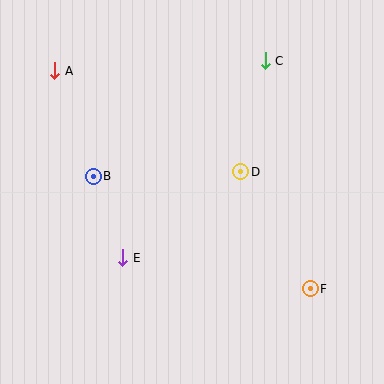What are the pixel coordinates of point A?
Point A is at (55, 71).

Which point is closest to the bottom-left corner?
Point E is closest to the bottom-left corner.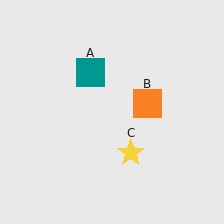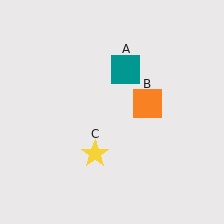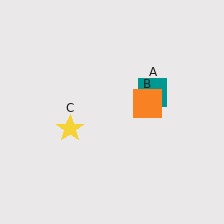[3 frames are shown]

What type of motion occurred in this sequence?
The teal square (object A), yellow star (object C) rotated clockwise around the center of the scene.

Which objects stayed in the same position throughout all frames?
Orange square (object B) remained stationary.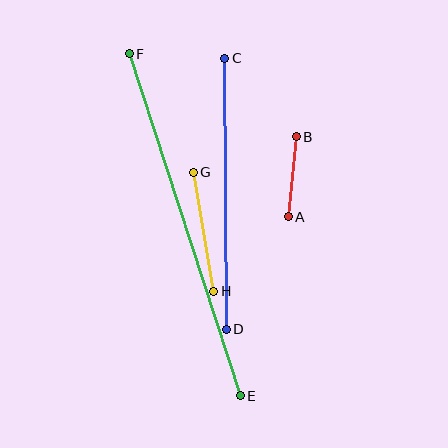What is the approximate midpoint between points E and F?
The midpoint is at approximately (185, 225) pixels.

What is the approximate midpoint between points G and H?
The midpoint is at approximately (204, 232) pixels.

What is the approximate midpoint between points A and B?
The midpoint is at approximately (292, 177) pixels.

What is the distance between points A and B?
The distance is approximately 80 pixels.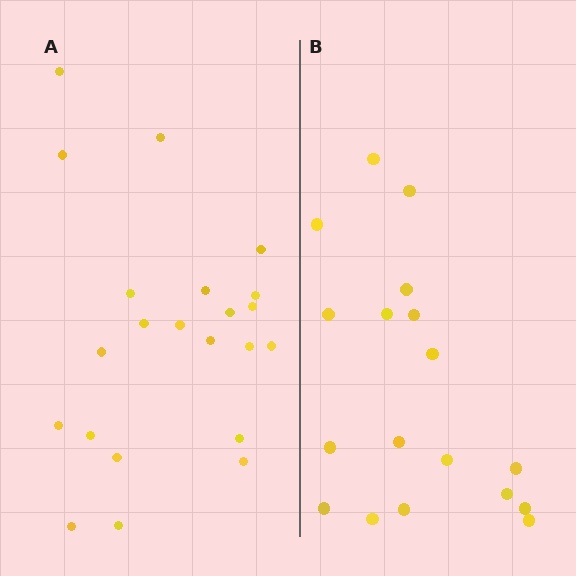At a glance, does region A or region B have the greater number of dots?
Region A (the left region) has more dots.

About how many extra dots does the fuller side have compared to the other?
Region A has about 4 more dots than region B.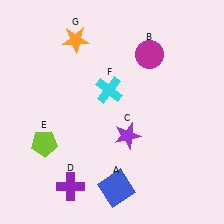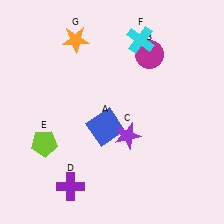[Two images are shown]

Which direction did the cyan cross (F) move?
The cyan cross (F) moved up.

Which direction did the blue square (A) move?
The blue square (A) moved up.